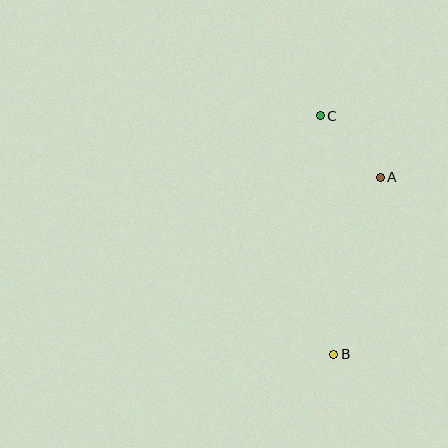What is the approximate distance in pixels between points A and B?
The distance between A and B is approximately 183 pixels.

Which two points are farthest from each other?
Points B and C are farthest from each other.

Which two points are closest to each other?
Points A and C are closest to each other.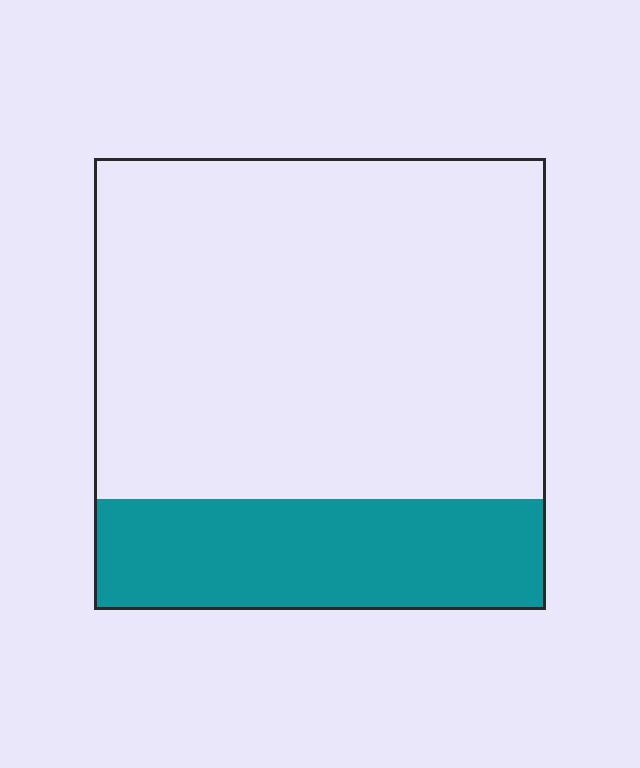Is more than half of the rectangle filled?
No.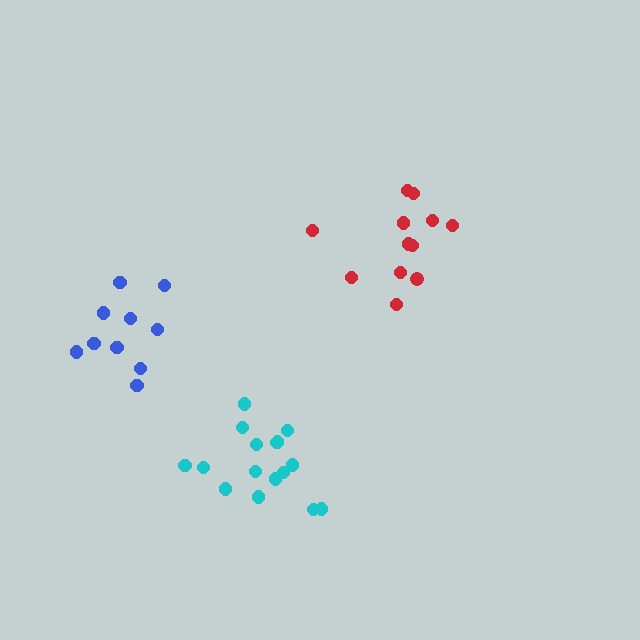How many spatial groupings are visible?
There are 3 spatial groupings.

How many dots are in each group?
Group 1: 12 dots, Group 2: 16 dots, Group 3: 10 dots (38 total).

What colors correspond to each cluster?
The clusters are colored: red, cyan, blue.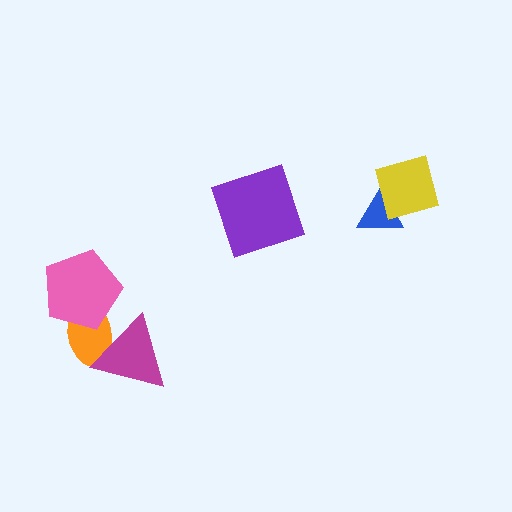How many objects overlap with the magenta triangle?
1 object overlaps with the magenta triangle.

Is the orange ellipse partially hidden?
Yes, it is partially covered by another shape.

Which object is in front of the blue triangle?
The yellow square is in front of the blue triangle.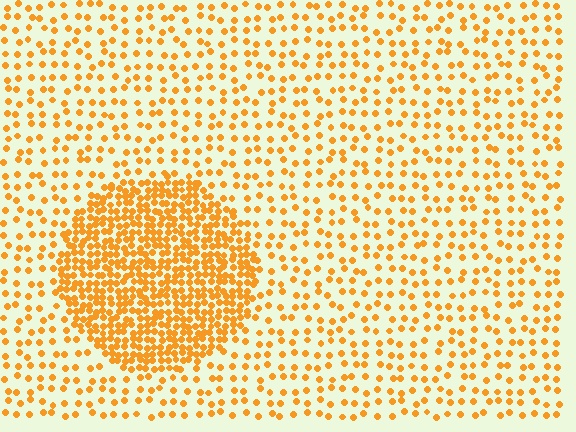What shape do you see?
I see a circle.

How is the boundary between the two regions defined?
The boundary is defined by a change in element density (approximately 2.8x ratio). All elements are the same color, size, and shape.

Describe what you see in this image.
The image contains small orange elements arranged at two different densities. A circle-shaped region is visible where the elements are more densely packed than the surrounding area.